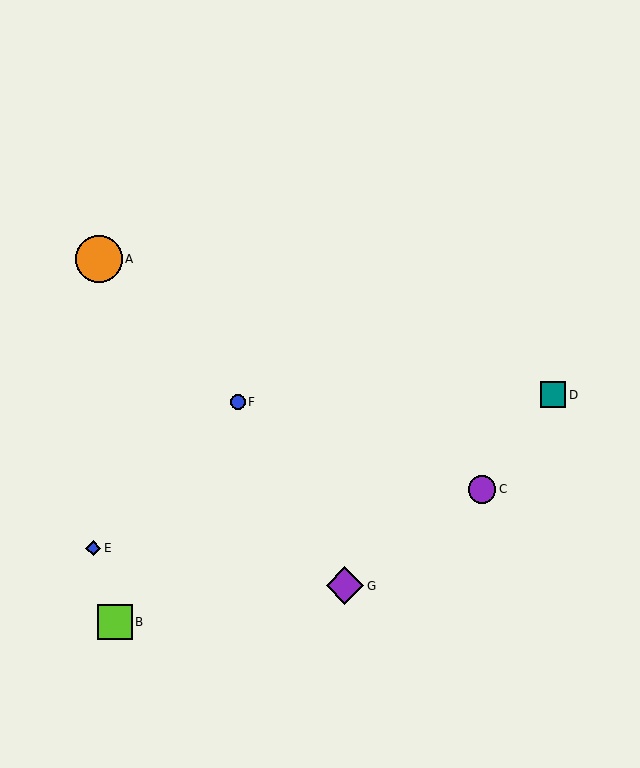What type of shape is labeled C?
Shape C is a purple circle.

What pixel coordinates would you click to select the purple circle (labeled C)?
Click at (482, 489) to select the purple circle C.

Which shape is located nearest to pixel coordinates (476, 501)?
The purple circle (labeled C) at (482, 489) is nearest to that location.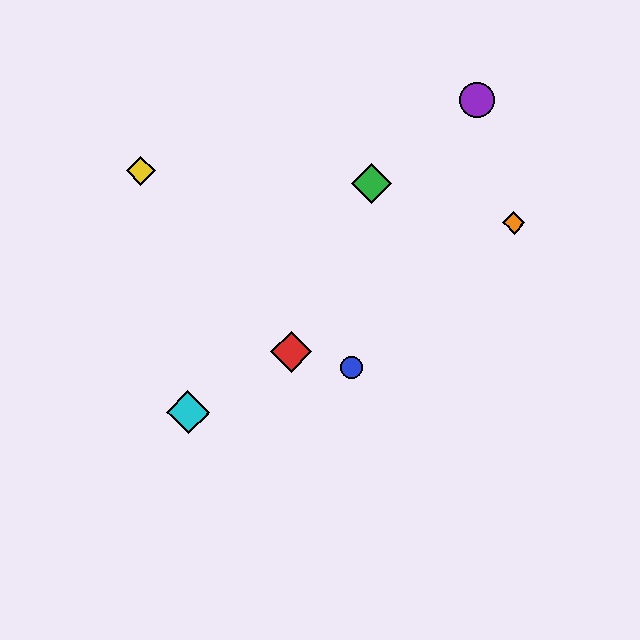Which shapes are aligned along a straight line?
The red diamond, the orange diamond, the cyan diamond are aligned along a straight line.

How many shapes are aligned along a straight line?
3 shapes (the red diamond, the orange diamond, the cyan diamond) are aligned along a straight line.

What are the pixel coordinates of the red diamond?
The red diamond is at (291, 352).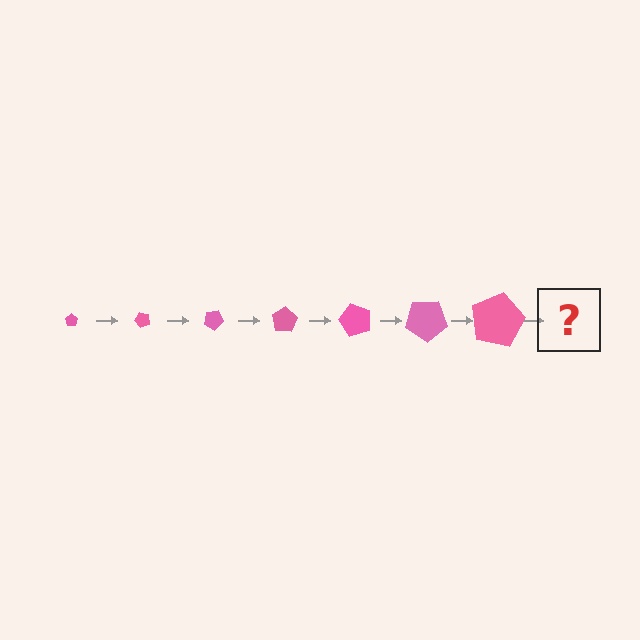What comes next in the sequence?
The next element should be a pentagon, larger than the previous one and rotated 350 degrees from the start.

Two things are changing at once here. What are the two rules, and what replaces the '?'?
The two rules are that the pentagon grows larger each step and it rotates 50 degrees each step. The '?' should be a pentagon, larger than the previous one and rotated 350 degrees from the start.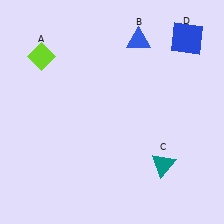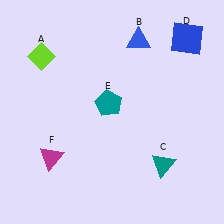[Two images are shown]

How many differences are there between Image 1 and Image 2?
There are 2 differences between the two images.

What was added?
A teal pentagon (E), a magenta triangle (F) were added in Image 2.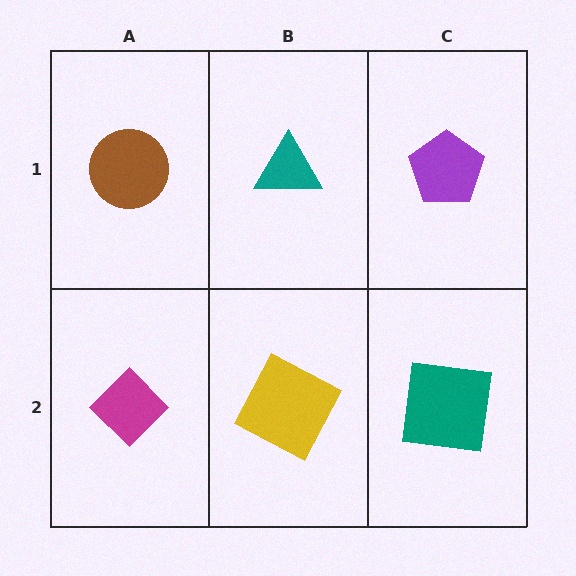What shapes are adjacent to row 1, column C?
A teal square (row 2, column C), a teal triangle (row 1, column B).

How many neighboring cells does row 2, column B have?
3.